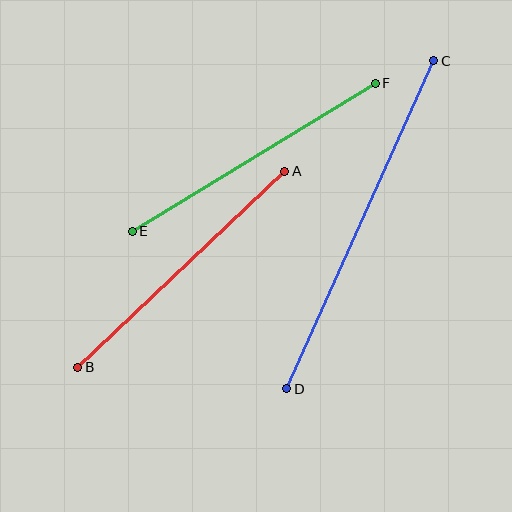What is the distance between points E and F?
The distance is approximately 284 pixels.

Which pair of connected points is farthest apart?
Points C and D are farthest apart.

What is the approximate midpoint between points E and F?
The midpoint is at approximately (254, 157) pixels.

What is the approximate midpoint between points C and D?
The midpoint is at approximately (360, 225) pixels.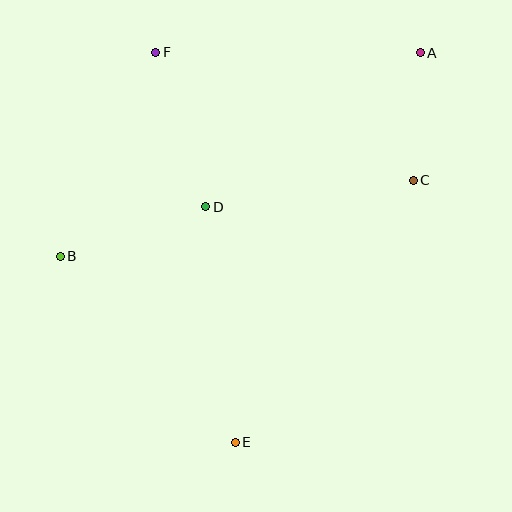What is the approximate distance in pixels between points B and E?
The distance between B and E is approximately 255 pixels.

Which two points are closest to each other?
Points A and C are closest to each other.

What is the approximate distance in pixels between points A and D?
The distance between A and D is approximately 264 pixels.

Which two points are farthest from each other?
Points A and E are farthest from each other.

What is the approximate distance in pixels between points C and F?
The distance between C and F is approximately 287 pixels.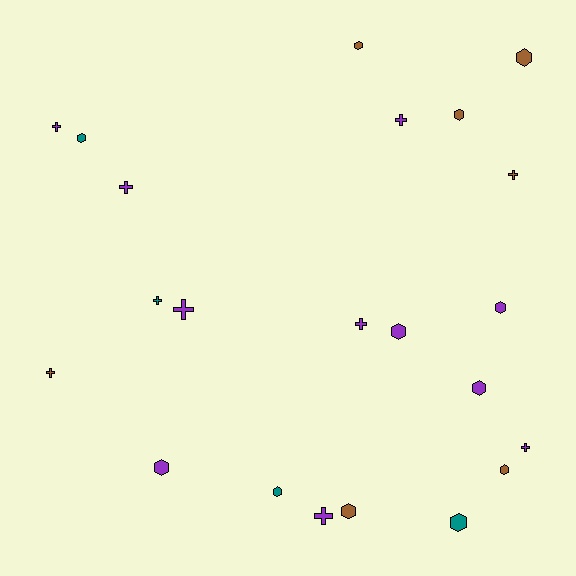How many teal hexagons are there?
There are 3 teal hexagons.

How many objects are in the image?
There are 22 objects.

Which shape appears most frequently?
Hexagon, with 12 objects.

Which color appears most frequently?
Purple, with 11 objects.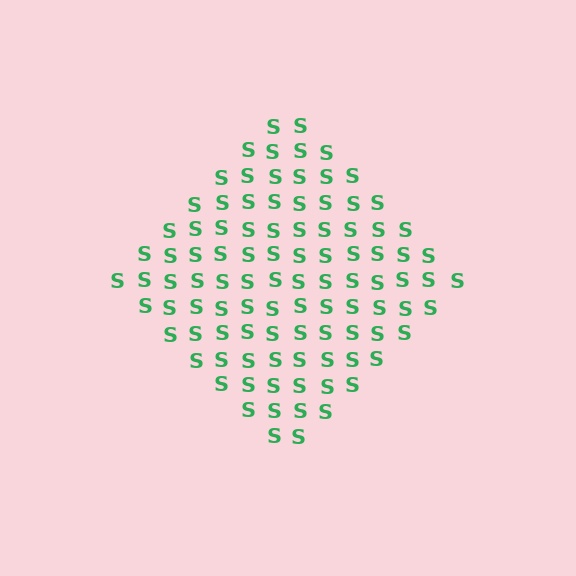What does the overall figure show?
The overall figure shows a diamond.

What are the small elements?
The small elements are letter S's.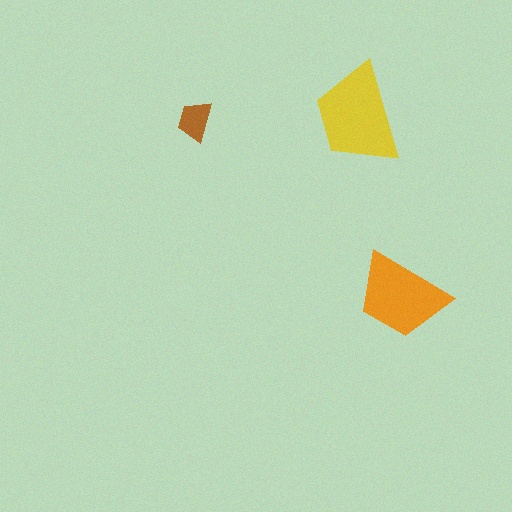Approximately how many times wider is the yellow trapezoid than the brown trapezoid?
About 2.5 times wider.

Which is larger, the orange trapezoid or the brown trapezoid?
The orange one.